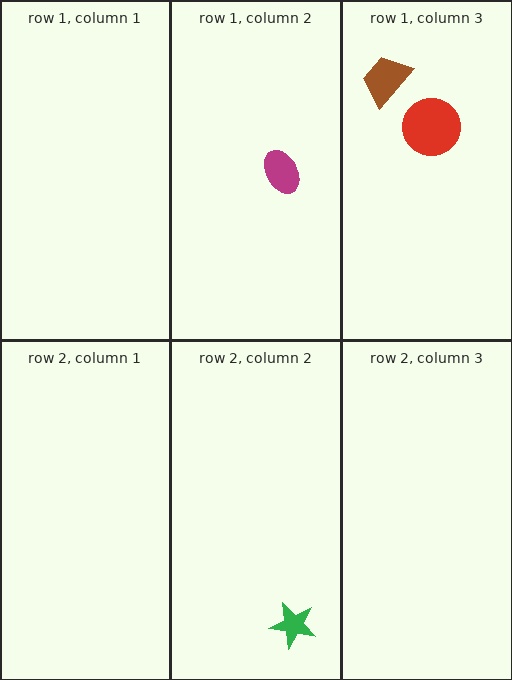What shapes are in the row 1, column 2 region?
The magenta ellipse.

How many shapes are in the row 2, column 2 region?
1.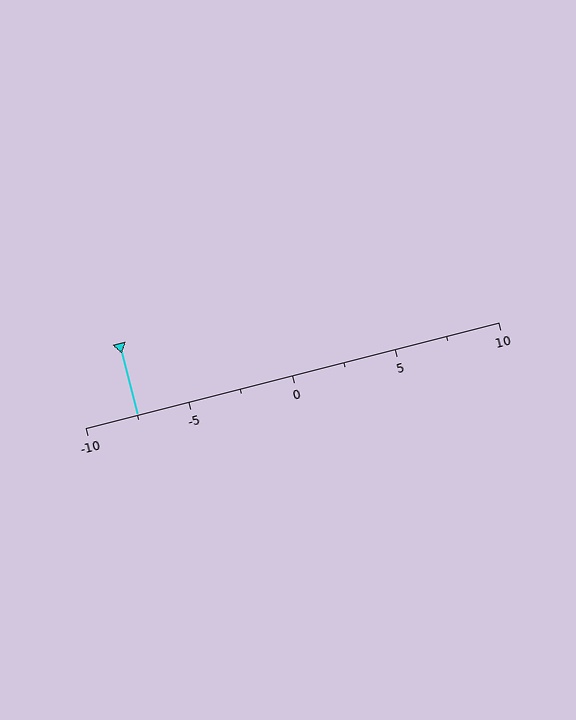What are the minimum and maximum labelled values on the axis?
The axis runs from -10 to 10.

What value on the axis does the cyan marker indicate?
The marker indicates approximately -7.5.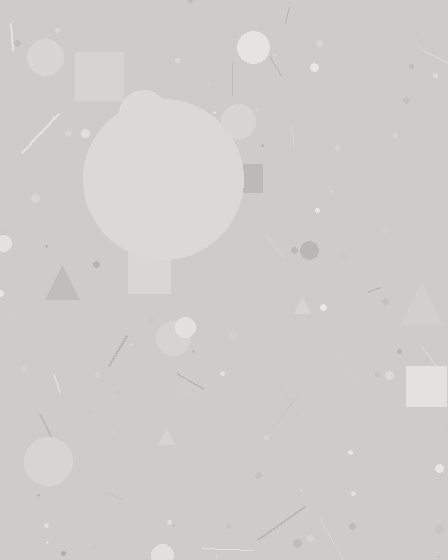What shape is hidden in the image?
A circle is hidden in the image.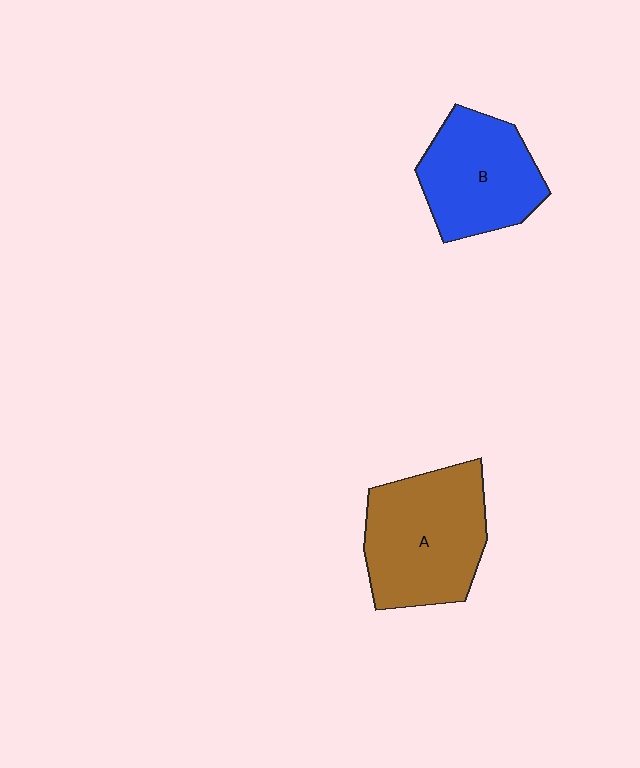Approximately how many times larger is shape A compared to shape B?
Approximately 1.2 times.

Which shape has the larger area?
Shape A (brown).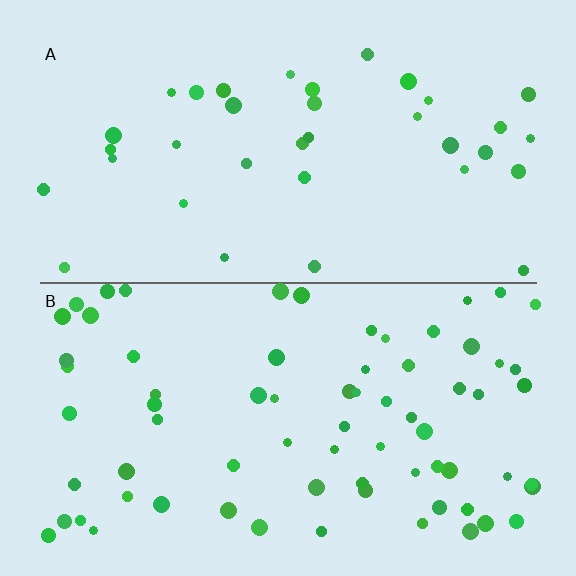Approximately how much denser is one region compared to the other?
Approximately 2.0× — region B over region A.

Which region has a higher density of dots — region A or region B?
B (the bottom).